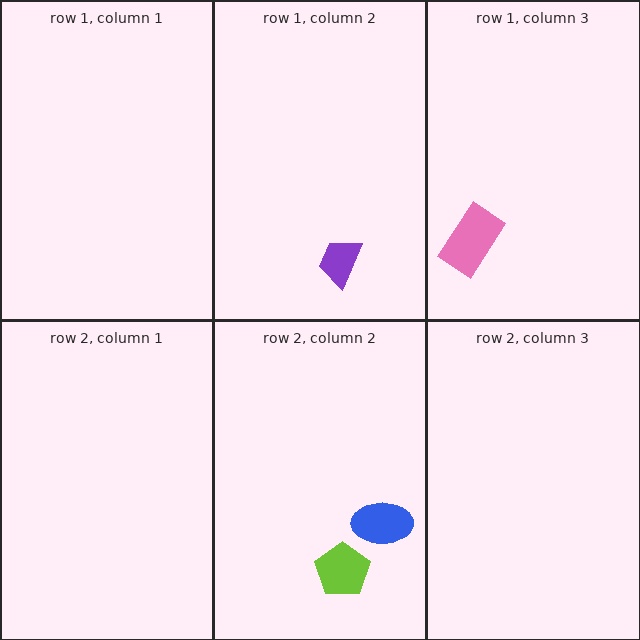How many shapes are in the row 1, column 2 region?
1.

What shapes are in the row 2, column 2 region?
The lime pentagon, the blue ellipse.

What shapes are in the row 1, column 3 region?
The pink rectangle.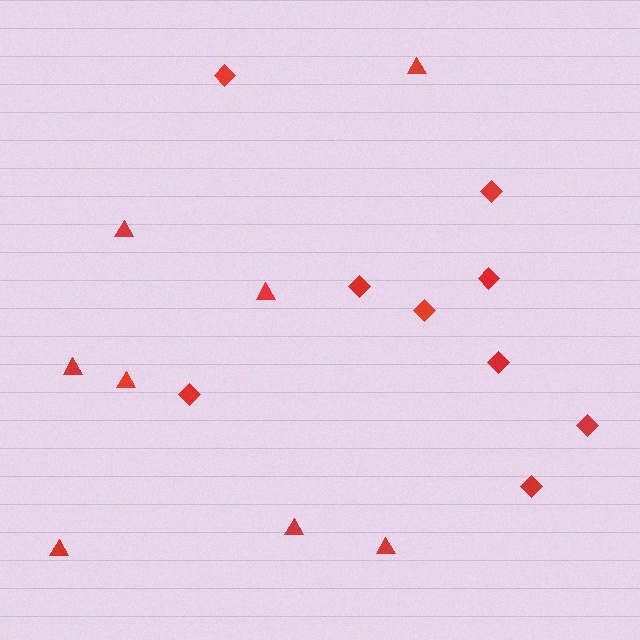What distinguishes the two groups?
There are 2 groups: one group of diamonds (9) and one group of triangles (8).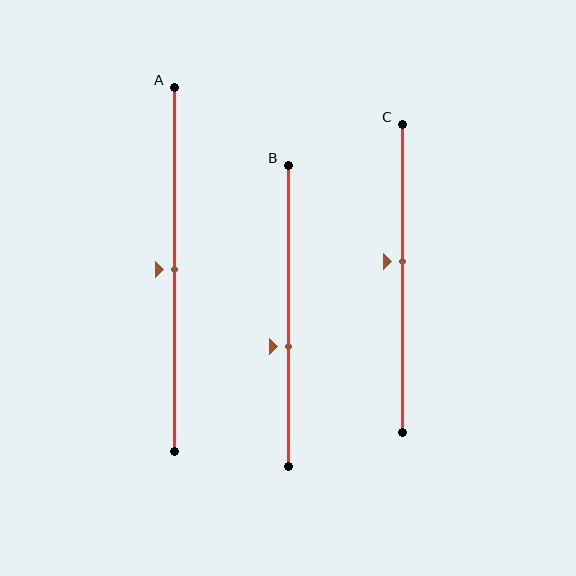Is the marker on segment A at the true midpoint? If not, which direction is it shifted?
Yes, the marker on segment A is at the true midpoint.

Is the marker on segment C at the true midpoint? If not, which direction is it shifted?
No, the marker on segment C is shifted upward by about 6% of the segment length.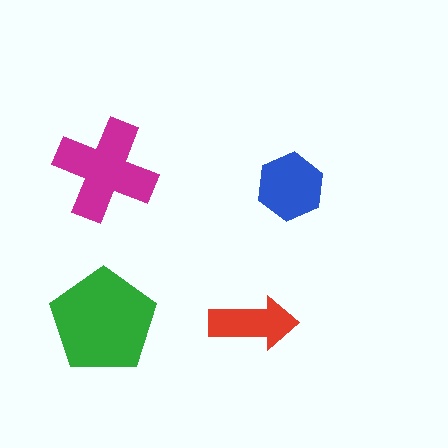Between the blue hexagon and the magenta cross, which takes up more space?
The magenta cross.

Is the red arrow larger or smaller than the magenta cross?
Smaller.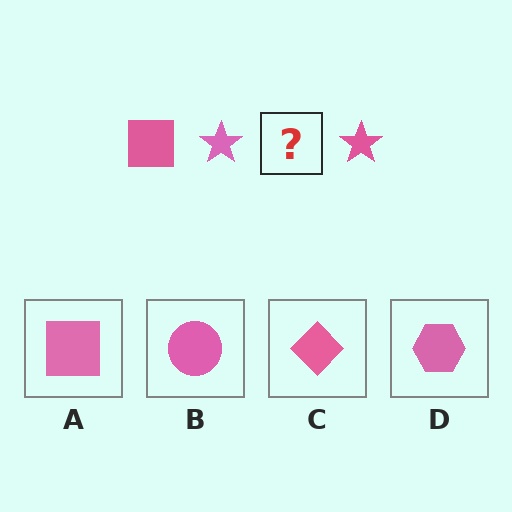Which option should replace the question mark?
Option A.